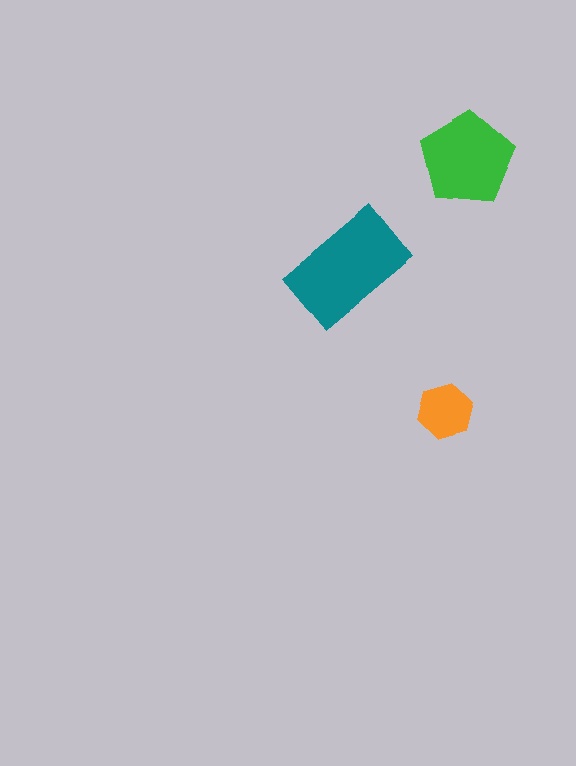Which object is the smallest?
The orange hexagon.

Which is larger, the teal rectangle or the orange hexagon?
The teal rectangle.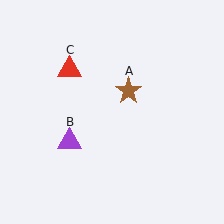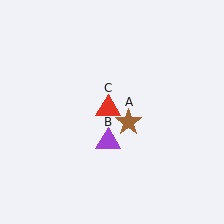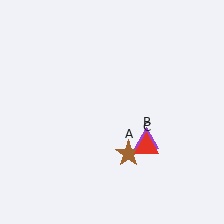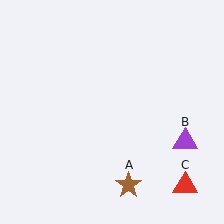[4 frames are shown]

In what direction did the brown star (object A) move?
The brown star (object A) moved down.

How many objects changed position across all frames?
3 objects changed position: brown star (object A), purple triangle (object B), red triangle (object C).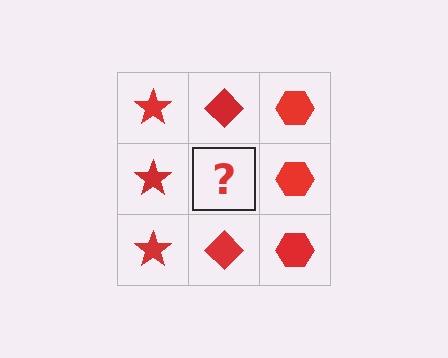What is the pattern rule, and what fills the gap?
The rule is that each column has a consistent shape. The gap should be filled with a red diamond.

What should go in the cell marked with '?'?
The missing cell should contain a red diamond.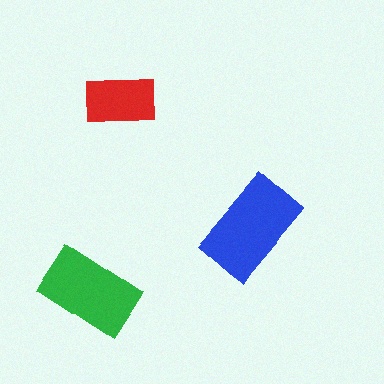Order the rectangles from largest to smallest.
the blue one, the green one, the red one.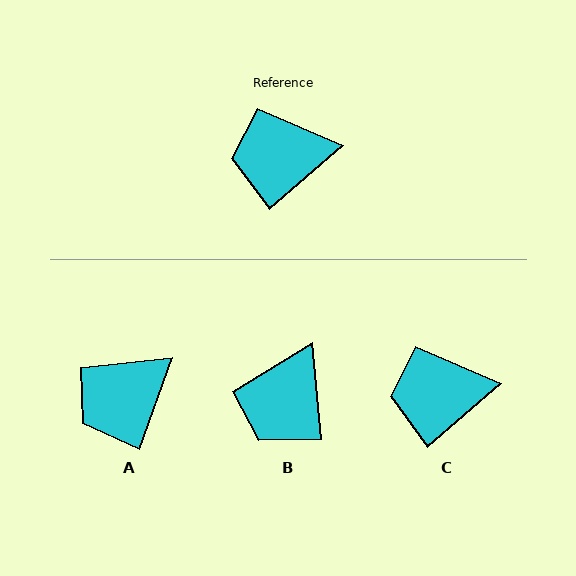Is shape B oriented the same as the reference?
No, it is off by about 55 degrees.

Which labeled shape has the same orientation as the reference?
C.